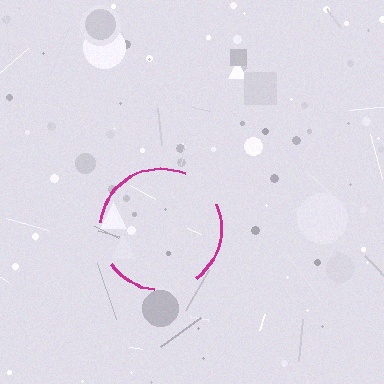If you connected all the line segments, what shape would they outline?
They would outline a circle.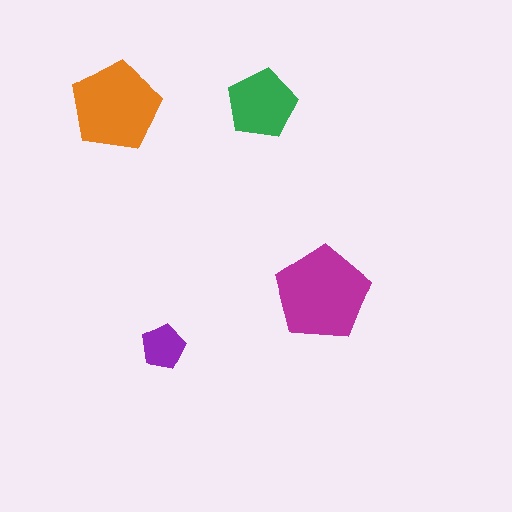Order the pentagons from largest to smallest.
the magenta one, the orange one, the green one, the purple one.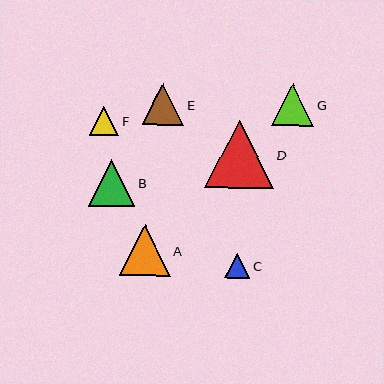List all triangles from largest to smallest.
From largest to smallest: D, A, B, G, E, F, C.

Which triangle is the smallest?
Triangle C is the smallest with a size of approximately 25 pixels.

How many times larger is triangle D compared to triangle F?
Triangle D is approximately 2.3 times the size of triangle F.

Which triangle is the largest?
Triangle D is the largest with a size of approximately 68 pixels.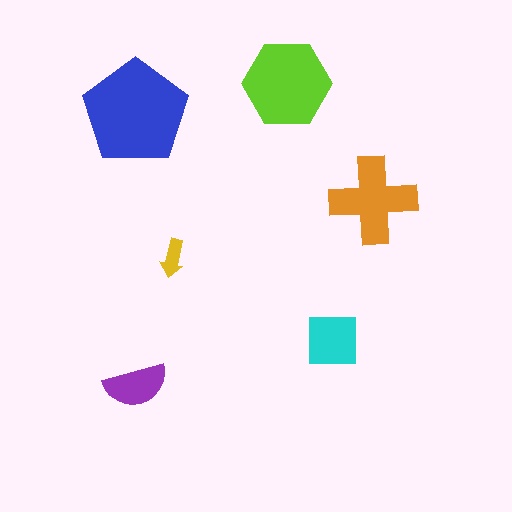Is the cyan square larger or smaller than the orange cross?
Smaller.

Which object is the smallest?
The yellow arrow.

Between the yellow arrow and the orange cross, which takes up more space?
The orange cross.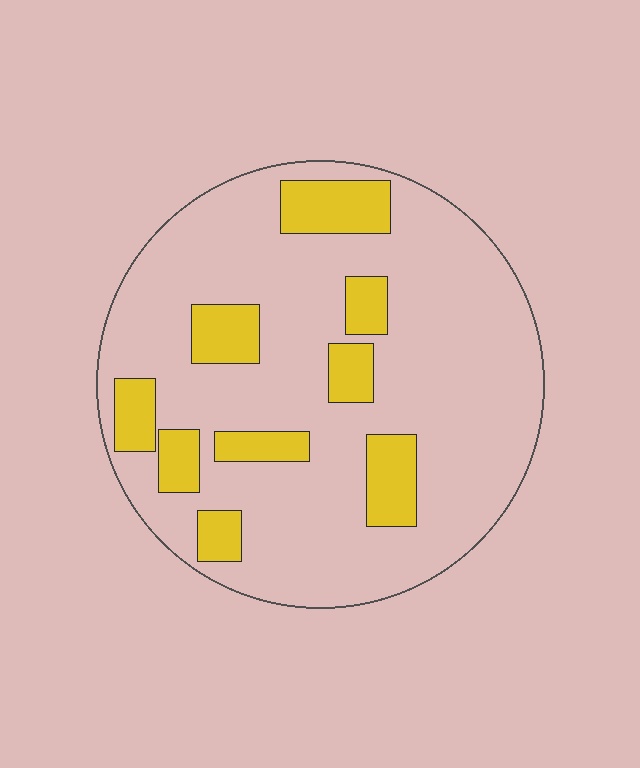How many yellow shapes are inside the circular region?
9.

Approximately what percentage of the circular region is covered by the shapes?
Approximately 20%.